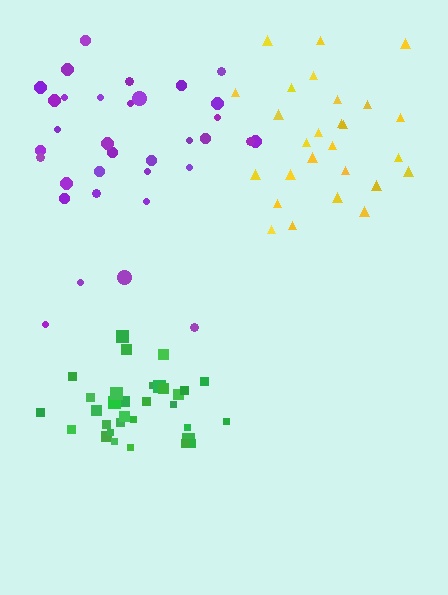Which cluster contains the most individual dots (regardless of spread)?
Purple (34).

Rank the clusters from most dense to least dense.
green, yellow, purple.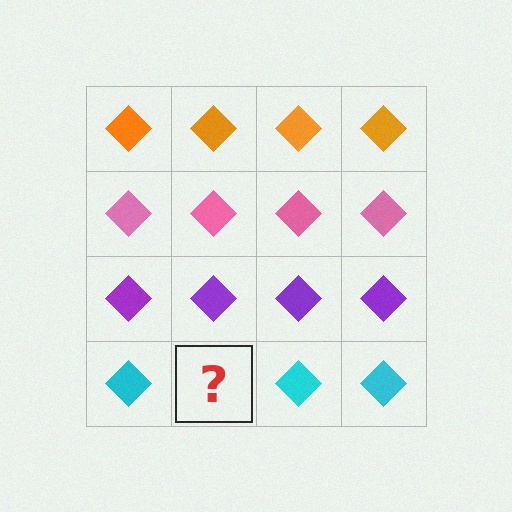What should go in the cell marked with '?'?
The missing cell should contain a cyan diamond.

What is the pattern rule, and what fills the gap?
The rule is that each row has a consistent color. The gap should be filled with a cyan diamond.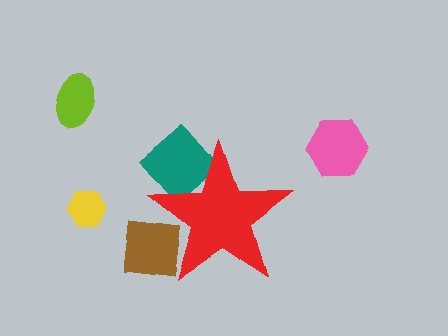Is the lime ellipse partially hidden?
No, the lime ellipse is fully visible.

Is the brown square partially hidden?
Yes, the brown square is partially hidden behind the red star.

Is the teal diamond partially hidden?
Yes, the teal diamond is partially hidden behind the red star.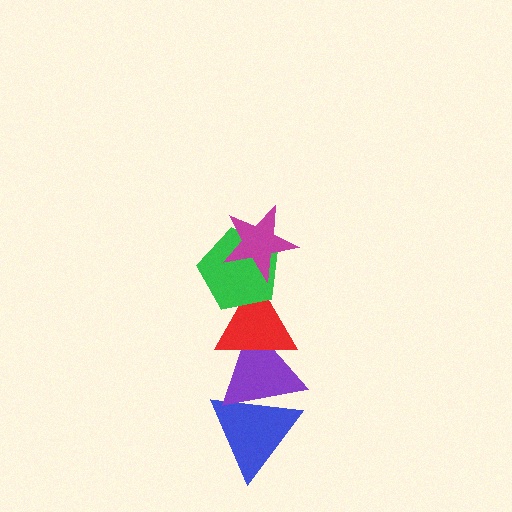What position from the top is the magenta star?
The magenta star is 1st from the top.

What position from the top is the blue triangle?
The blue triangle is 5th from the top.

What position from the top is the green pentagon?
The green pentagon is 2nd from the top.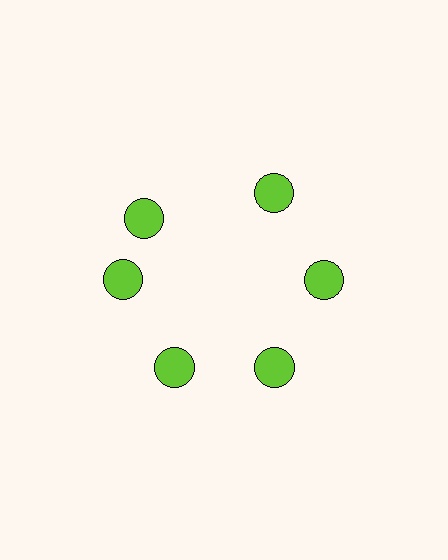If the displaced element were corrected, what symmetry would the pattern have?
It would have 6-fold rotational symmetry — the pattern would map onto itself every 60 degrees.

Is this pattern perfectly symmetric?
No. The 6 lime circles are arranged in a ring, but one element near the 11 o'clock position is rotated out of alignment along the ring, breaking the 6-fold rotational symmetry.